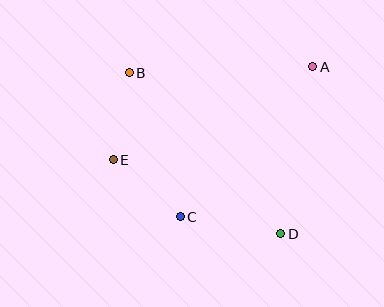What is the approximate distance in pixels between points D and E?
The distance between D and E is approximately 183 pixels.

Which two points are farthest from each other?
Points B and D are farthest from each other.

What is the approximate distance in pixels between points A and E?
The distance between A and E is approximately 220 pixels.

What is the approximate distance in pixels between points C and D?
The distance between C and D is approximately 102 pixels.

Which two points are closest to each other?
Points C and E are closest to each other.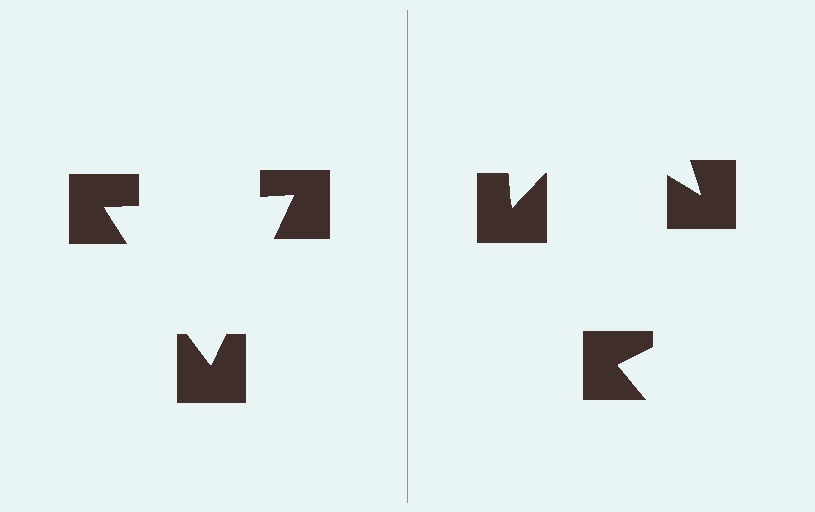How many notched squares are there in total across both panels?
6 — 3 on each side.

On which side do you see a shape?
An illusory triangle appears on the left side. On the right side the wedge cuts are rotated, so no coherent shape forms.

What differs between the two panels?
The notched squares are positioned identically on both sides; only the wedge orientations differ. On the left they align to a triangle; on the right they are misaligned.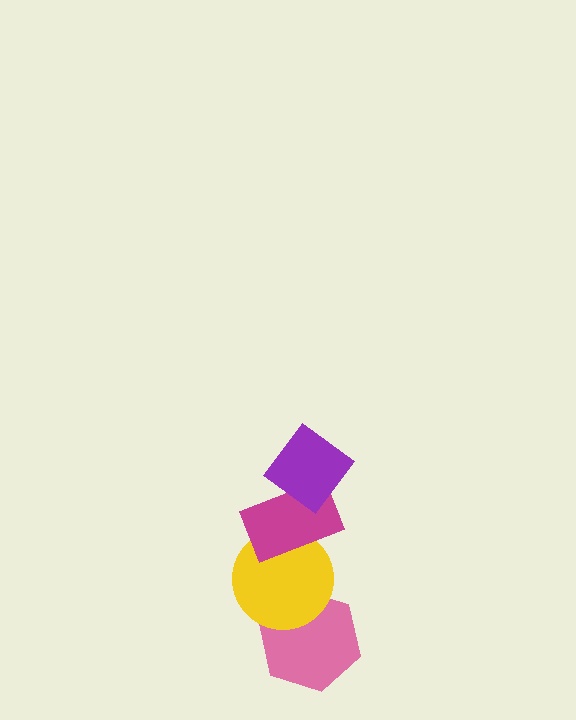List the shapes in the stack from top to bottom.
From top to bottom: the purple diamond, the magenta rectangle, the yellow circle, the pink hexagon.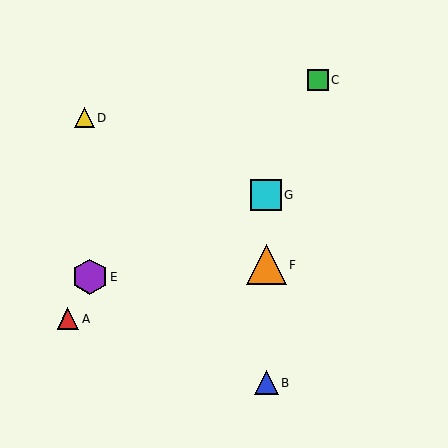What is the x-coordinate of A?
Object A is at x≈68.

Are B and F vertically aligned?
Yes, both are at x≈266.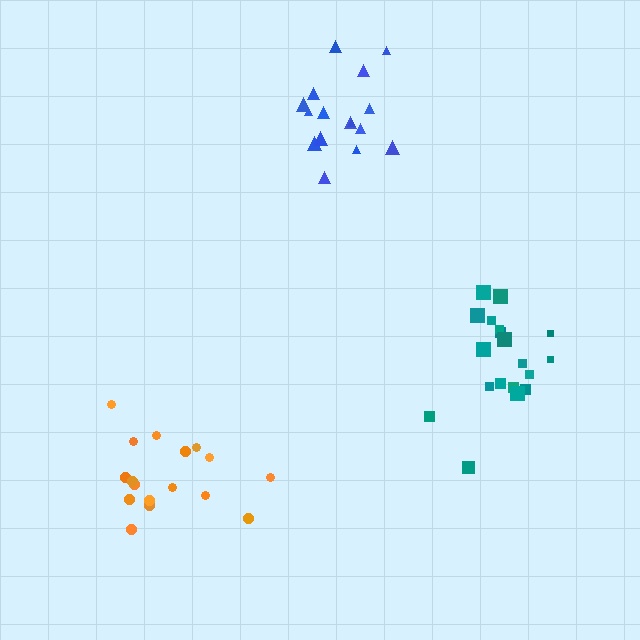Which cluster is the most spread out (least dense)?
Blue.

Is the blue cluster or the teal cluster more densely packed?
Teal.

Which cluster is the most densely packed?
Teal.